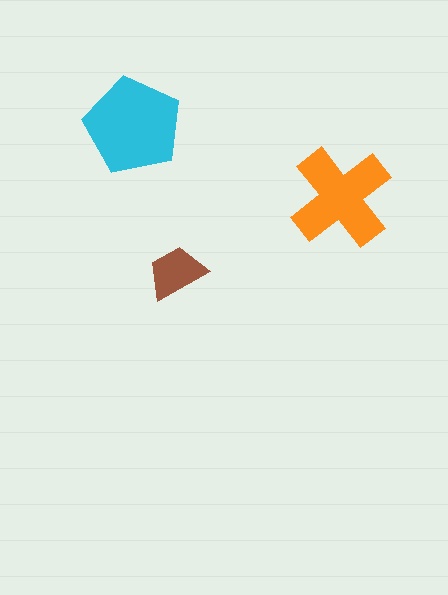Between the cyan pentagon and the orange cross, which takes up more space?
The cyan pentagon.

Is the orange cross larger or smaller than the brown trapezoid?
Larger.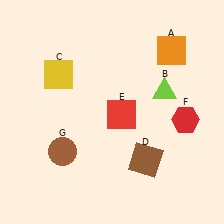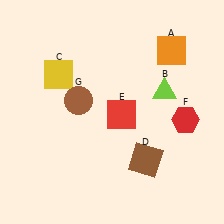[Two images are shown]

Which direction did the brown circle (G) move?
The brown circle (G) moved up.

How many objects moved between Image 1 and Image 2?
1 object moved between the two images.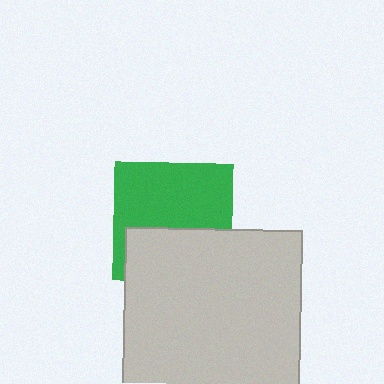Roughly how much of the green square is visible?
About half of it is visible (roughly 59%).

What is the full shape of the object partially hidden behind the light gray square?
The partially hidden object is a green square.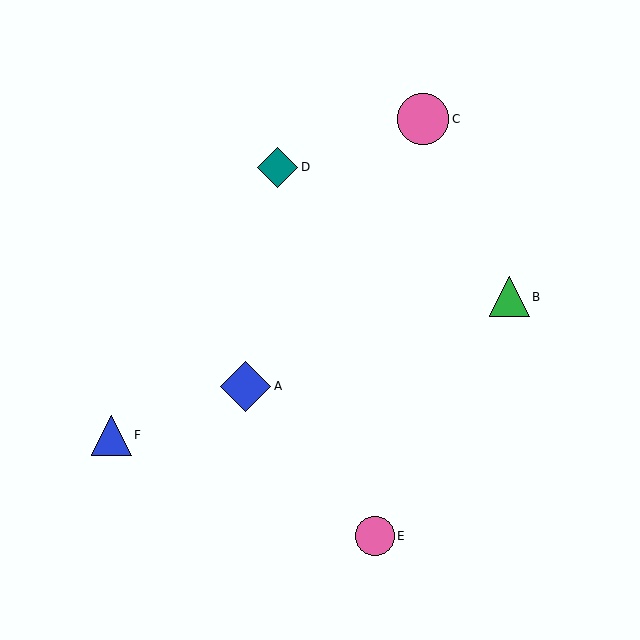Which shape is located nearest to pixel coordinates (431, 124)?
The pink circle (labeled C) at (423, 119) is nearest to that location.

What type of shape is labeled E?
Shape E is a pink circle.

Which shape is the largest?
The pink circle (labeled C) is the largest.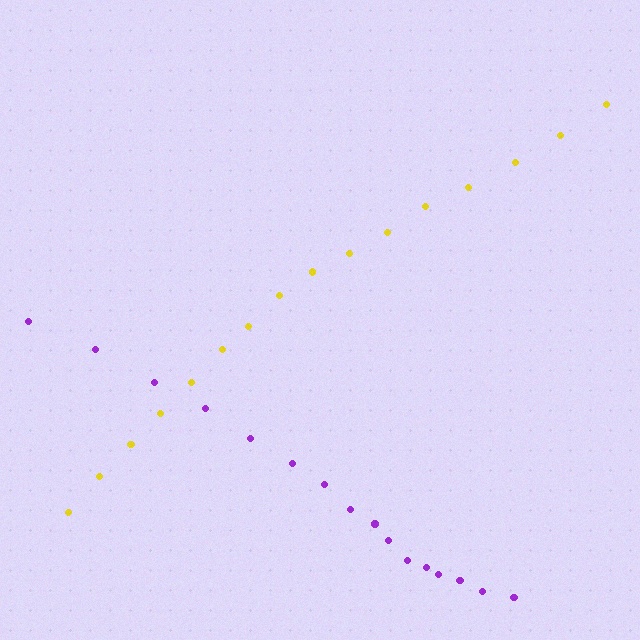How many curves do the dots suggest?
There are 2 distinct paths.